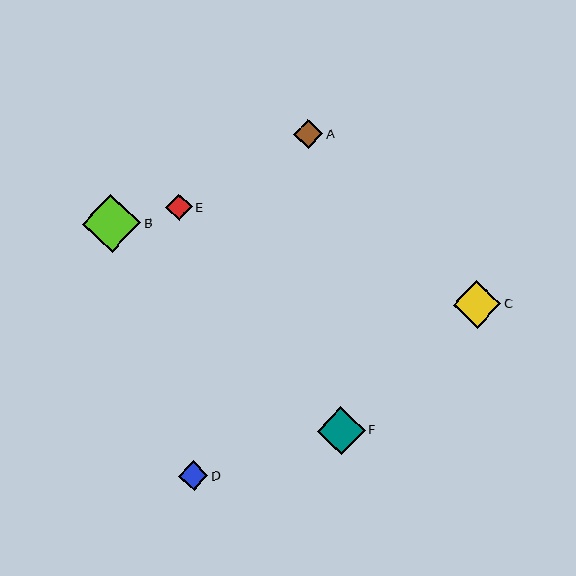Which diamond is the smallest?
Diamond E is the smallest with a size of approximately 27 pixels.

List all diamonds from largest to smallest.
From largest to smallest: B, F, C, D, A, E.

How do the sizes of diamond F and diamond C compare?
Diamond F and diamond C are approximately the same size.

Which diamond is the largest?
Diamond B is the largest with a size of approximately 58 pixels.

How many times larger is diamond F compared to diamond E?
Diamond F is approximately 1.8 times the size of diamond E.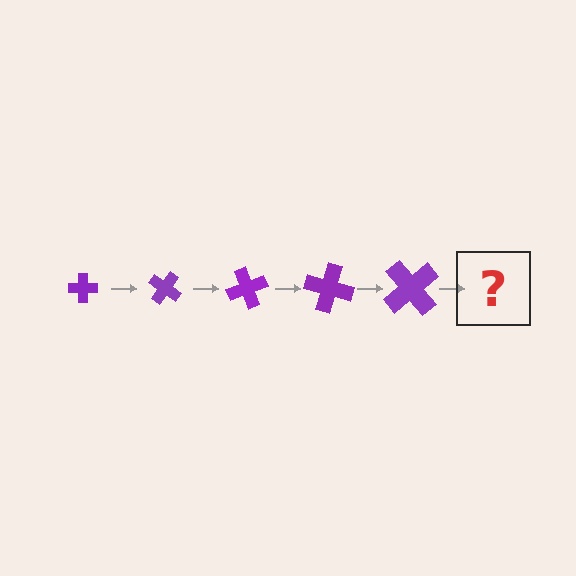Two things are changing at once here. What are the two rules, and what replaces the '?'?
The two rules are that the cross grows larger each step and it rotates 35 degrees each step. The '?' should be a cross, larger than the previous one and rotated 175 degrees from the start.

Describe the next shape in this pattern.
It should be a cross, larger than the previous one and rotated 175 degrees from the start.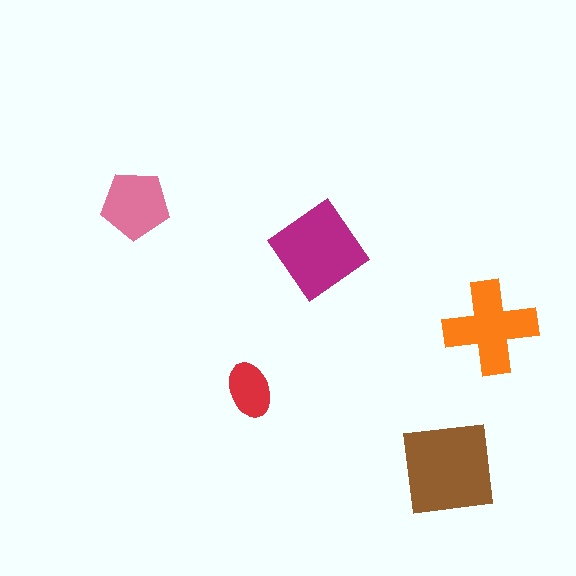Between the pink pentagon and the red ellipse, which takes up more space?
The pink pentagon.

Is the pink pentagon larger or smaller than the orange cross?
Smaller.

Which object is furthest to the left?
The pink pentagon is leftmost.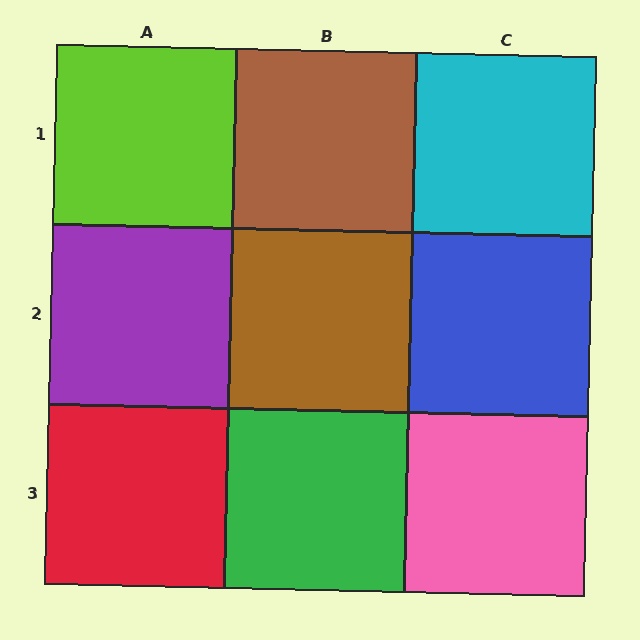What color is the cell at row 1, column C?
Cyan.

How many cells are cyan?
1 cell is cyan.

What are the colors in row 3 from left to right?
Red, green, pink.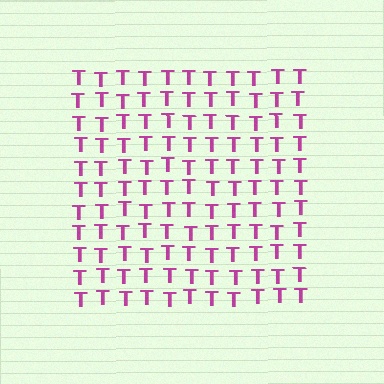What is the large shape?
The large shape is a square.